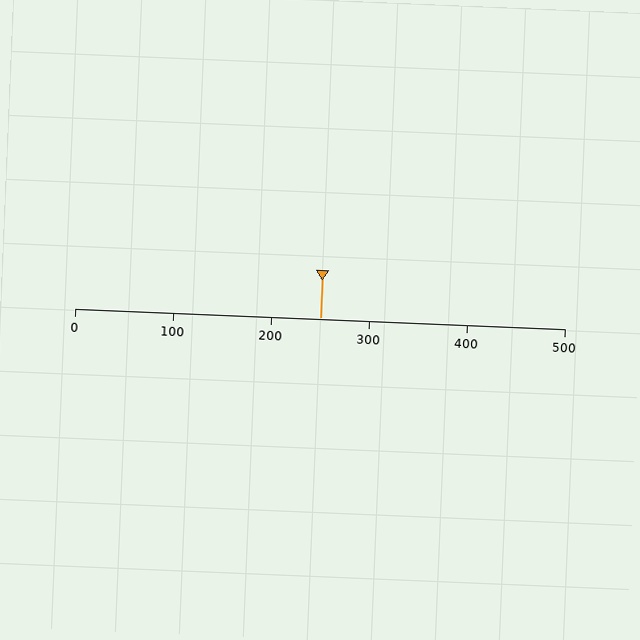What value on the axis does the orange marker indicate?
The marker indicates approximately 250.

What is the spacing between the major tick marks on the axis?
The major ticks are spaced 100 apart.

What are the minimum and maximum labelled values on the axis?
The axis runs from 0 to 500.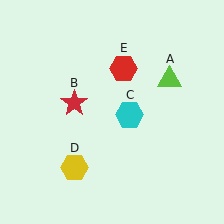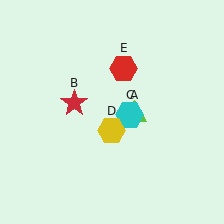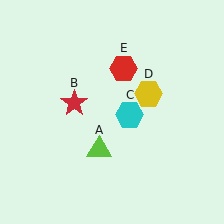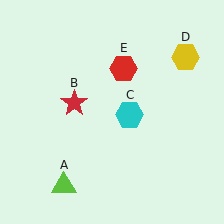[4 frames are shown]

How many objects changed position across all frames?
2 objects changed position: lime triangle (object A), yellow hexagon (object D).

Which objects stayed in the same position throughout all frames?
Red star (object B) and cyan hexagon (object C) and red hexagon (object E) remained stationary.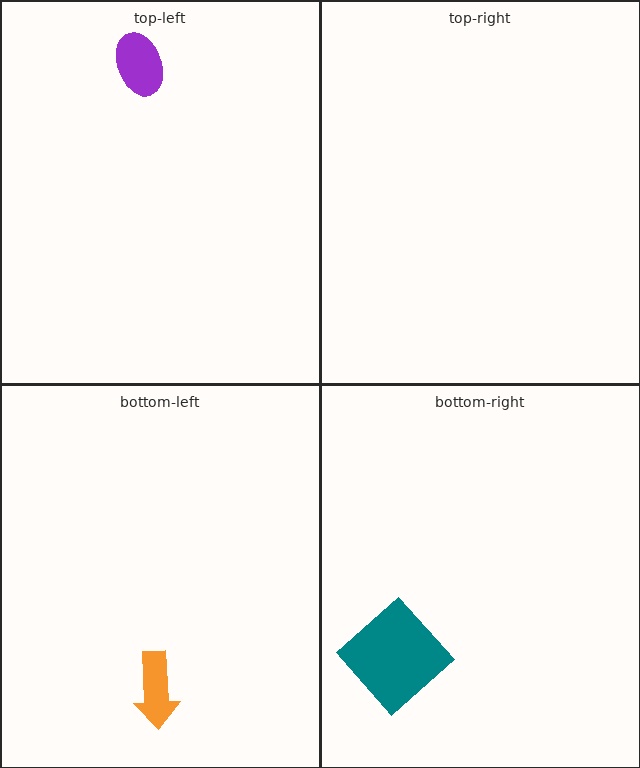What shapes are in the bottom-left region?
The orange arrow.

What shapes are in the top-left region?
The purple ellipse.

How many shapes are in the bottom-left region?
1.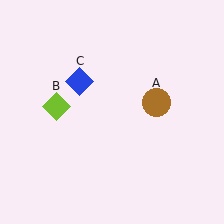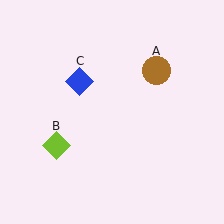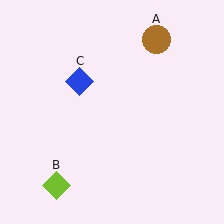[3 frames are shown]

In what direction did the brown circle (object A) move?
The brown circle (object A) moved up.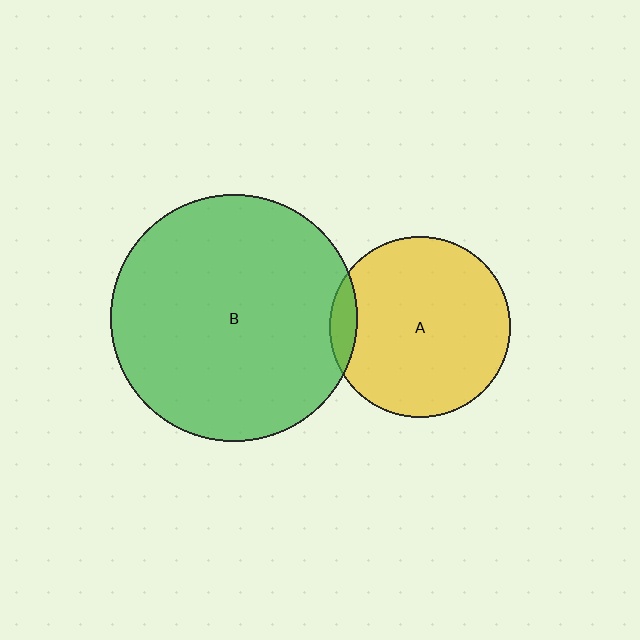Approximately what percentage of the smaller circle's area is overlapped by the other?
Approximately 5%.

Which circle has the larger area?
Circle B (green).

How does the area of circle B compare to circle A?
Approximately 1.9 times.